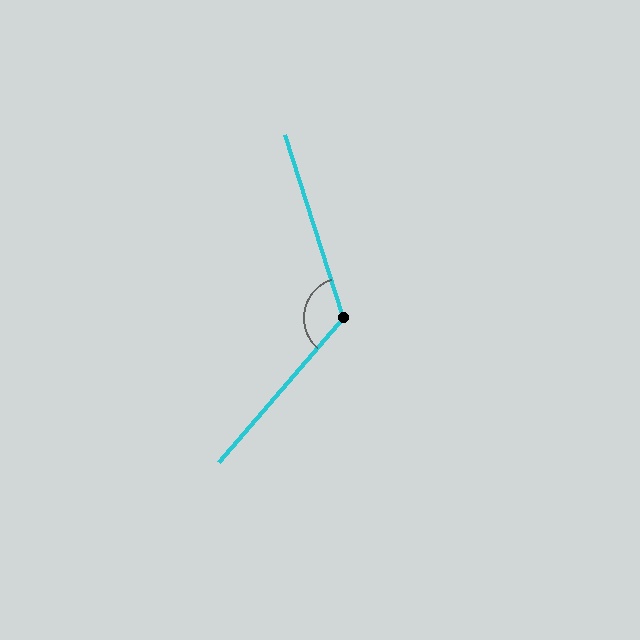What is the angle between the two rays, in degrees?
Approximately 122 degrees.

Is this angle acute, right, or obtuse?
It is obtuse.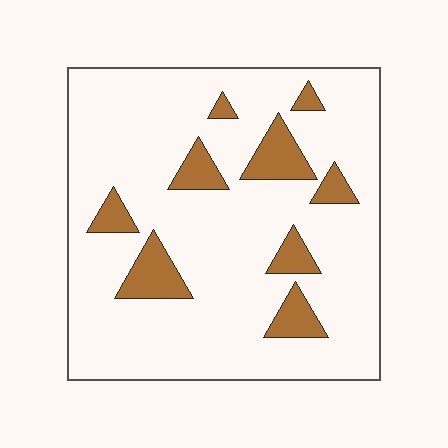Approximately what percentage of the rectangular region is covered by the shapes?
Approximately 15%.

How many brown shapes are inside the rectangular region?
9.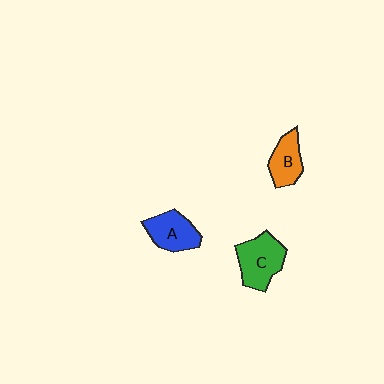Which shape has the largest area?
Shape C (green).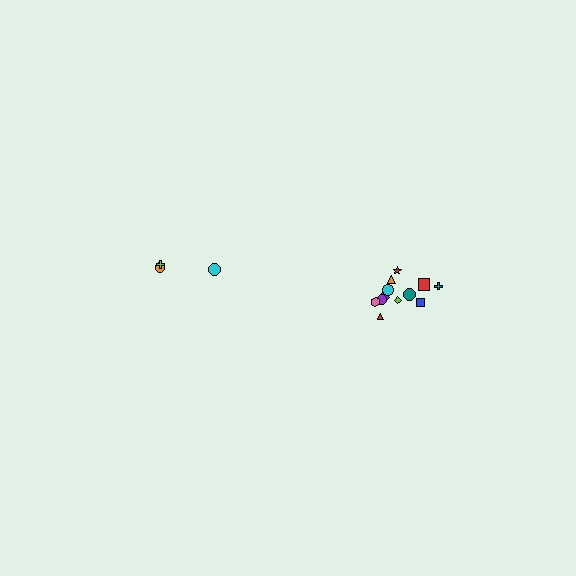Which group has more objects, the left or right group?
The right group.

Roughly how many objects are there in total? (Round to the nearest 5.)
Roughly 15 objects in total.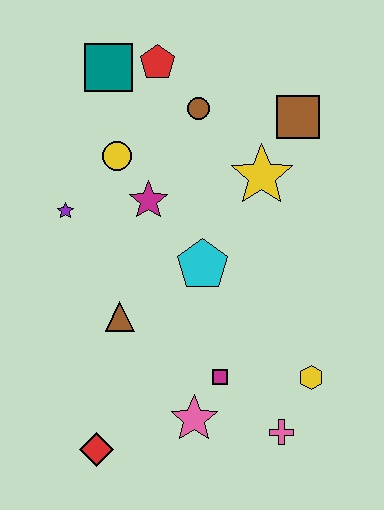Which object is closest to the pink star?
The magenta square is closest to the pink star.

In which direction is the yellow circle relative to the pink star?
The yellow circle is above the pink star.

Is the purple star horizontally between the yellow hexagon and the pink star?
No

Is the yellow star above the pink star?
Yes